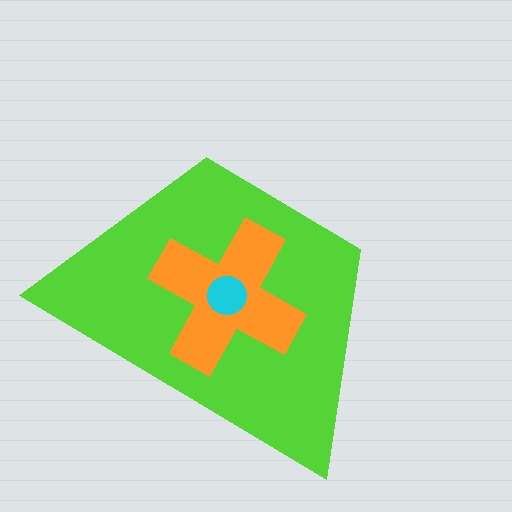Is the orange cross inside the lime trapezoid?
Yes.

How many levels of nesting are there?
3.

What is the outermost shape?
The lime trapezoid.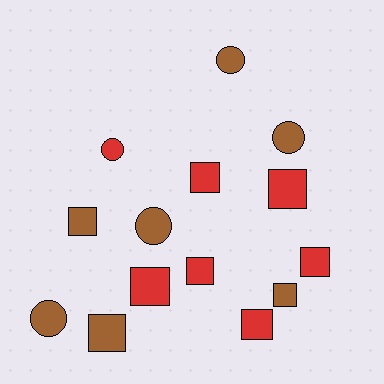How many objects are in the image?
There are 14 objects.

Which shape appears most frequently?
Square, with 9 objects.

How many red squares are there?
There are 6 red squares.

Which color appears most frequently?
Red, with 7 objects.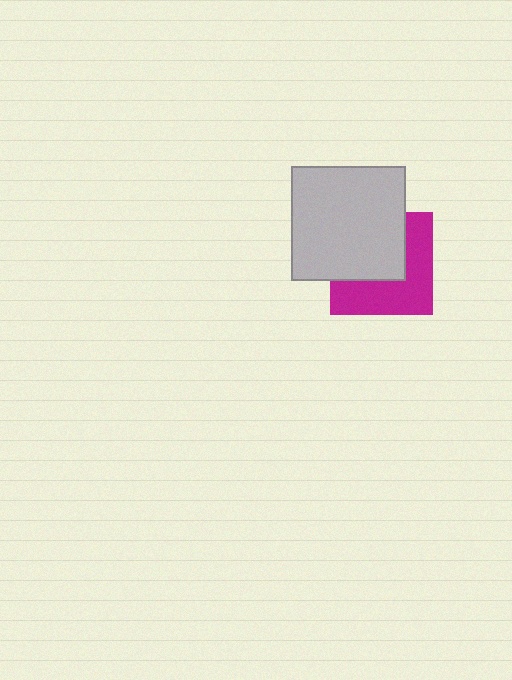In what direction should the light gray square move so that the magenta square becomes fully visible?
The light gray square should move toward the upper-left. That is the shortest direction to clear the overlap and leave the magenta square fully visible.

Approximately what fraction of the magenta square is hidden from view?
Roughly 49% of the magenta square is hidden behind the light gray square.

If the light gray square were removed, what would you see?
You would see the complete magenta square.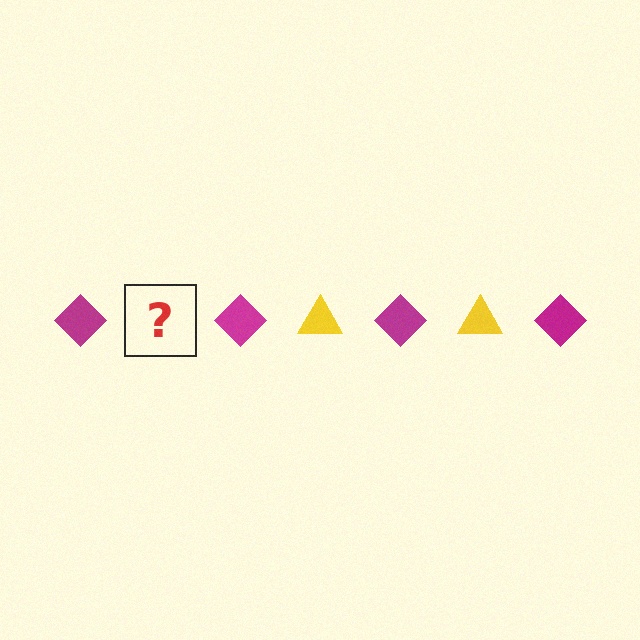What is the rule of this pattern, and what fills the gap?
The rule is that the pattern alternates between magenta diamond and yellow triangle. The gap should be filled with a yellow triangle.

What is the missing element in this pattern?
The missing element is a yellow triangle.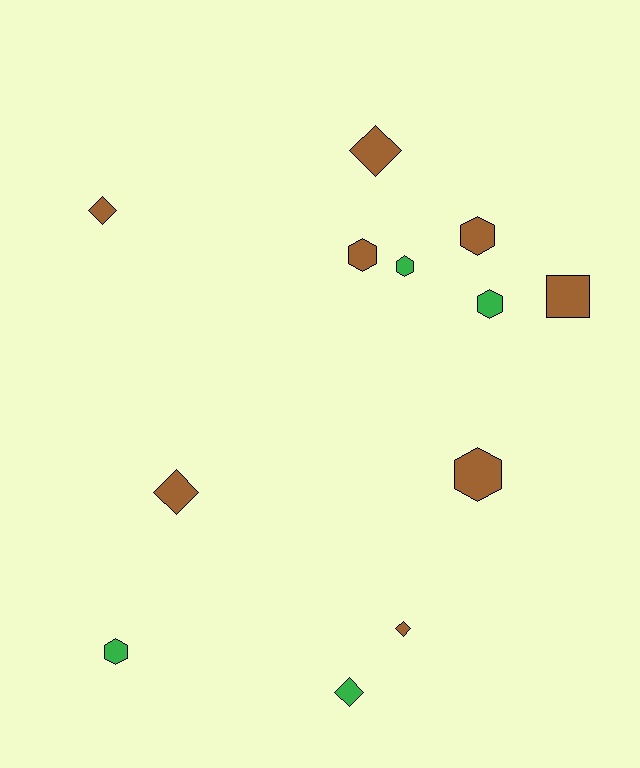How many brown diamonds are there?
There are 4 brown diamonds.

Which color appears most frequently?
Brown, with 8 objects.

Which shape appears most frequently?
Hexagon, with 6 objects.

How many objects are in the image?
There are 12 objects.